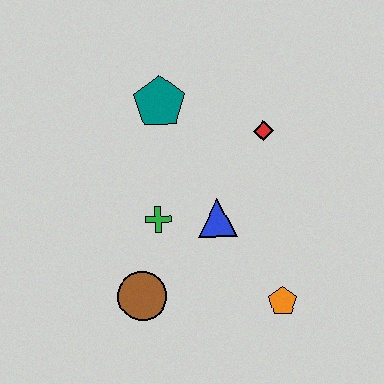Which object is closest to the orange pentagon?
The blue triangle is closest to the orange pentagon.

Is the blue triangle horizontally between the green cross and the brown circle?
No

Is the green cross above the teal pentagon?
No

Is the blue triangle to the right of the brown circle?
Yes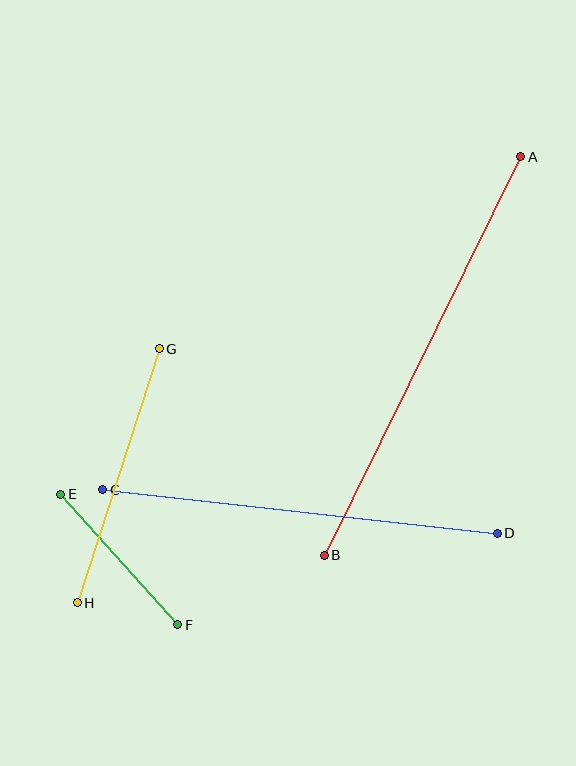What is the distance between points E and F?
The distance is approximately 175 pixels.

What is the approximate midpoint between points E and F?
The midpoint is at approximately (119, 560) pixels.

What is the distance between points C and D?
The distance is approximately 397 pixels.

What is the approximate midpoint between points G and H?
The midpoint is at approximately (118, 476) pixels.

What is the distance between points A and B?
The distance is approximately 445 pixels.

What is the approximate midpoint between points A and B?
The midpoint is at approximately (422, 356) pixels.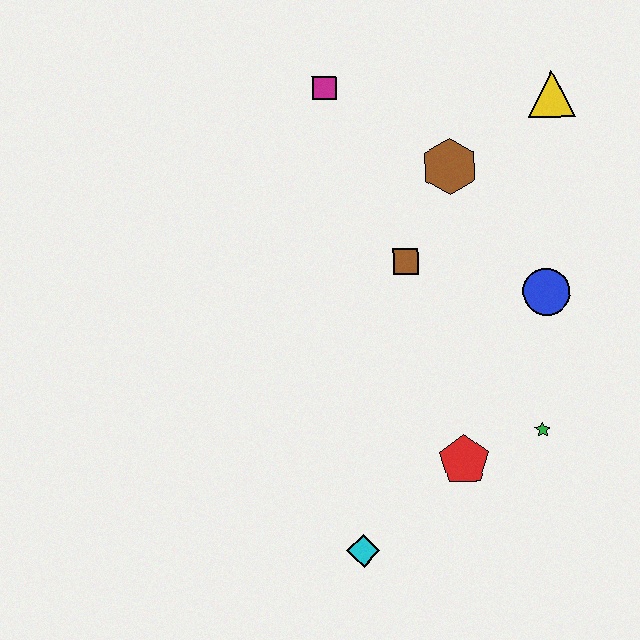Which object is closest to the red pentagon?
The green star is closest to the red pentagon.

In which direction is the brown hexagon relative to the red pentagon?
The brown hexagon is above the red pentagon.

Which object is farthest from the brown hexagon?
The cyan diamond is farthest from the brown hexagon.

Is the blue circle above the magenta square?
No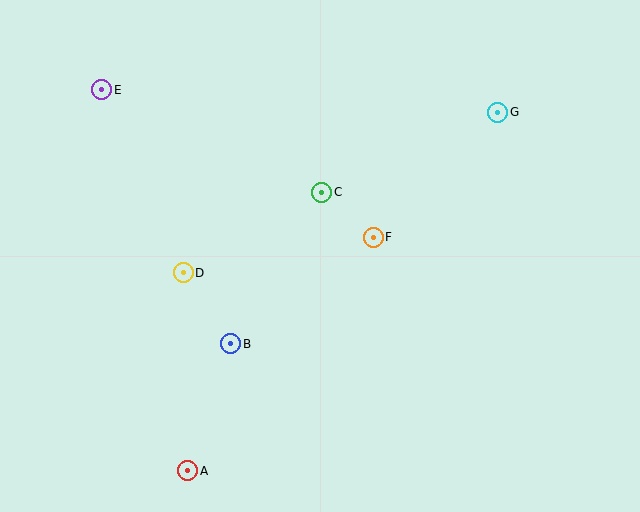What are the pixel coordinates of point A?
Point A is at (188, 471).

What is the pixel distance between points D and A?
The distance between D and A is 198 pixels.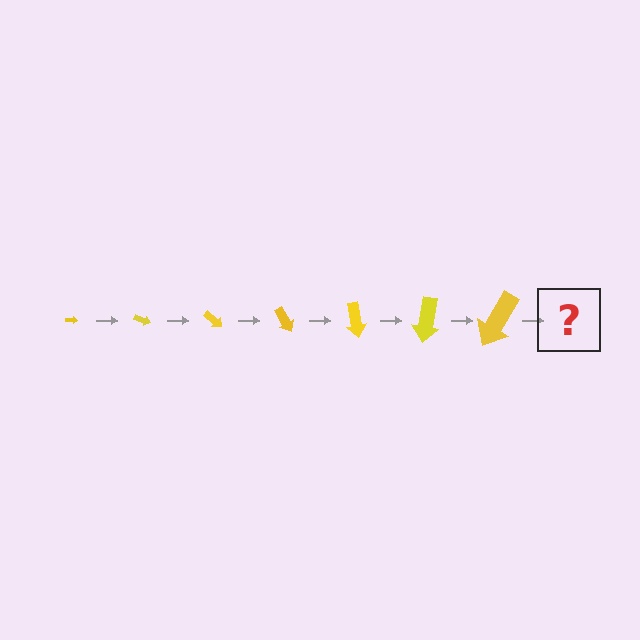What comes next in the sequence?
The next element should be an arrow, larger than the previous one and rotated 140 degrees from the start.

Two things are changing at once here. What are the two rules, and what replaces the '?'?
The two rules are that the arrow grows larger each step and it rotates 20 degrees each step. The '?' should be an arrow, larger than the previous one and rotated 140 degrees from the start.